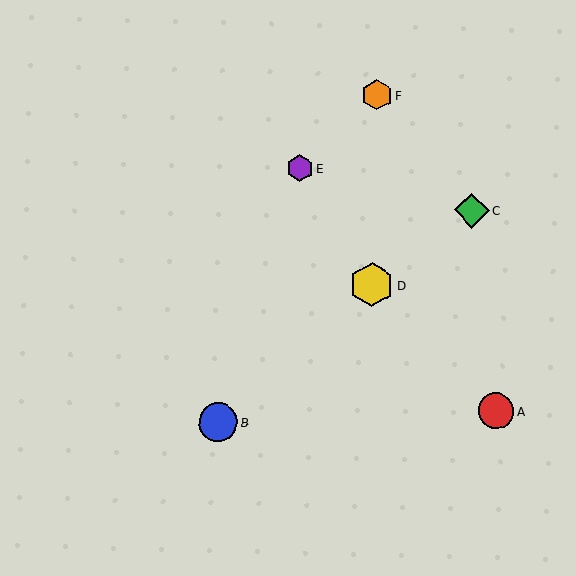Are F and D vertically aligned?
Yes, both are at x≈377.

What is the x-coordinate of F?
Object F is at x≈377.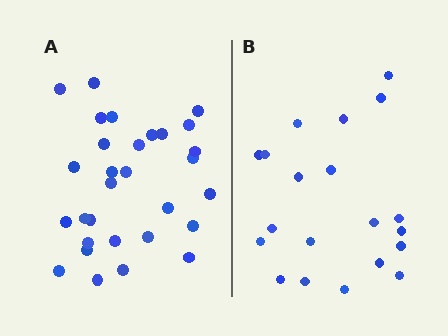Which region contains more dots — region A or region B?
Region A (the left region) has more dots.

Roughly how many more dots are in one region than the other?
Region A has roughly 10 or so more dots than region B.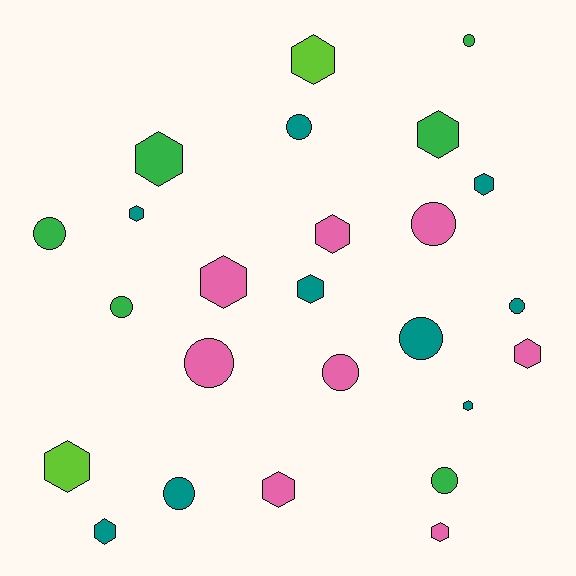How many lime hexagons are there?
There are 2 lime hexagons.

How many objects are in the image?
There are 25 objects.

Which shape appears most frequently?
Hexagon, with 14 objects.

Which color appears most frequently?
Teal, with 9 objects.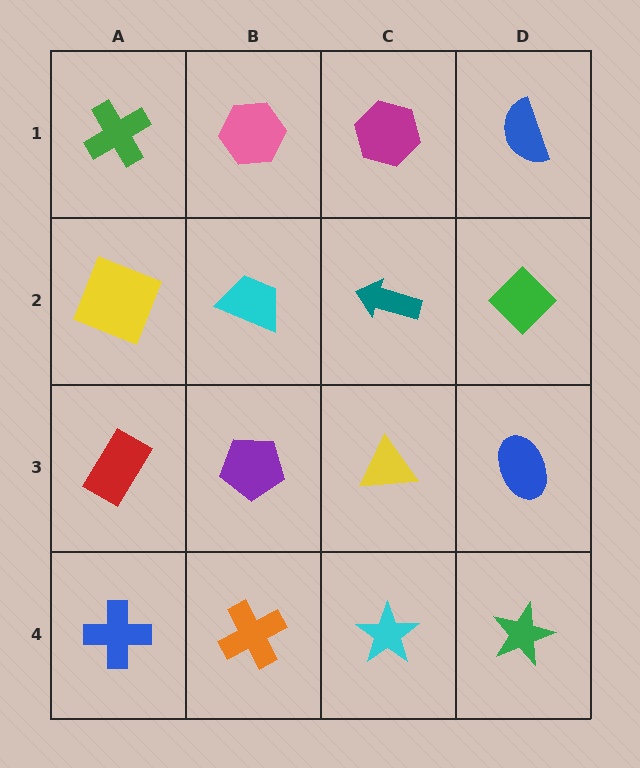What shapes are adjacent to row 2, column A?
A green cross (row 1, column A), a red rectangle (row 3, column A), a cyan trapezoid (row 2, column B).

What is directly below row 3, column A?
A blue cross.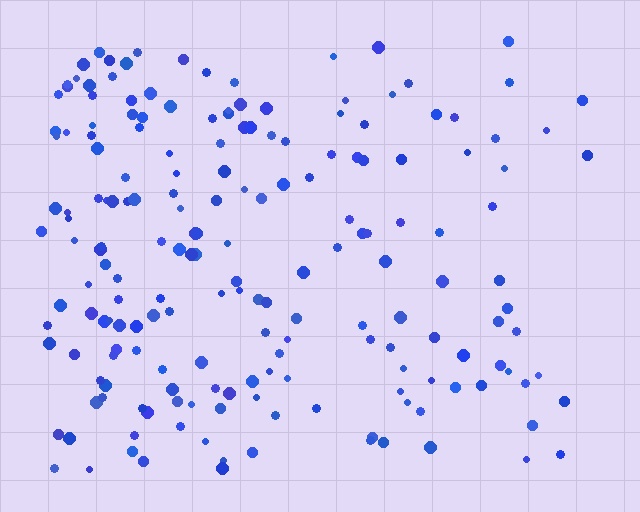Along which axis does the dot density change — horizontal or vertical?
Horizontal.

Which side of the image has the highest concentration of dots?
The left.